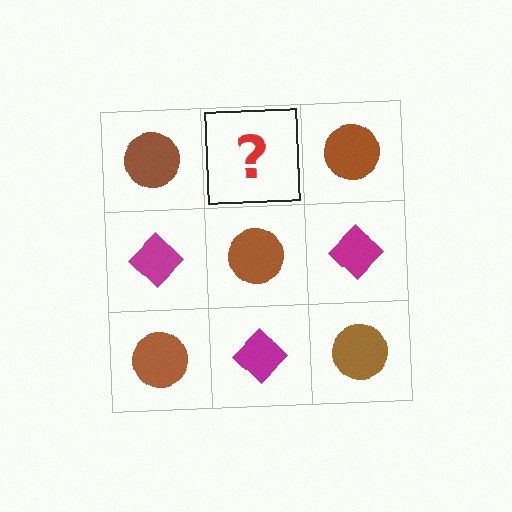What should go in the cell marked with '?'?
The missing cell should contain a magenta diamond.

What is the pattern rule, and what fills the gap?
The rule is that it alternates brown circle and magenta diamond in a checkerboard pattern. The gap should be filled with a magenta diamond.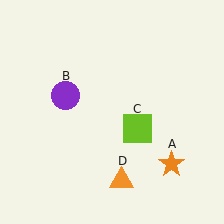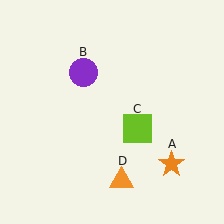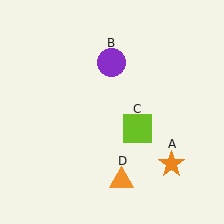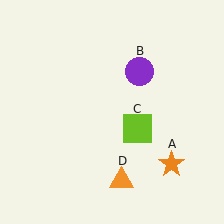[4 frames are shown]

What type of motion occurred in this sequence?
The purple circle (object B) rotated clockwise around the center of the scene.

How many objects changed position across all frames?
1 object changed position: purple circle (object B).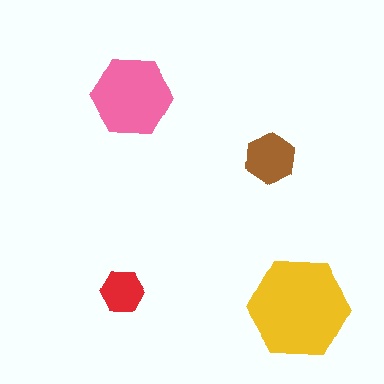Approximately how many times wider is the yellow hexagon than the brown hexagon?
About 2 times wider.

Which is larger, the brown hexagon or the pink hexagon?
The pink one.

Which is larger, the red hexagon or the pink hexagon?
The pink one.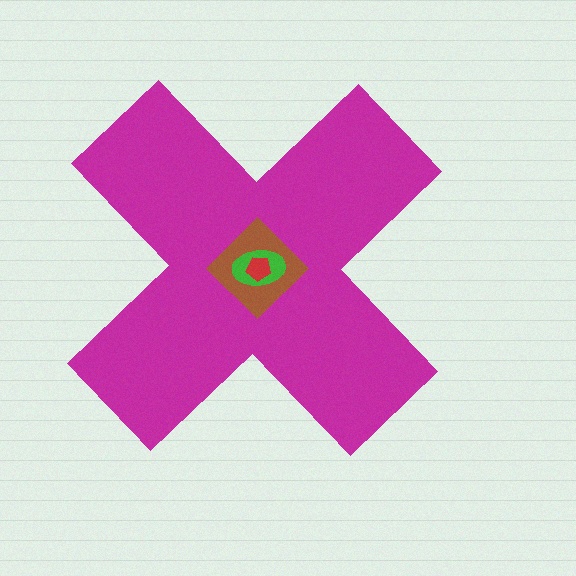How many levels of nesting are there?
4.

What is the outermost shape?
The magenta cross.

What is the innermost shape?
The red pentagon.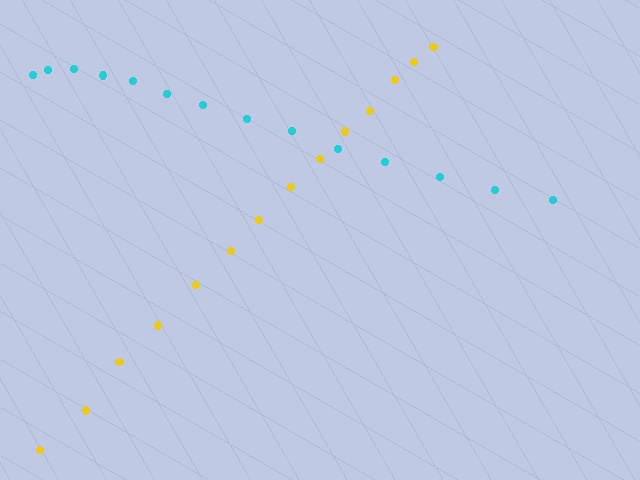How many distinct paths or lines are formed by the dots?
There are 2 distinct paths.